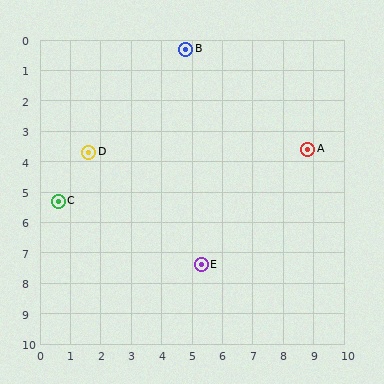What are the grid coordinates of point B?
Point B is at approximately (4.8, 0.3).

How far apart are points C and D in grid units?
Points C and D are about 1.9 grid units apart.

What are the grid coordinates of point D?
Point D is at approximately (1.6, 3.7).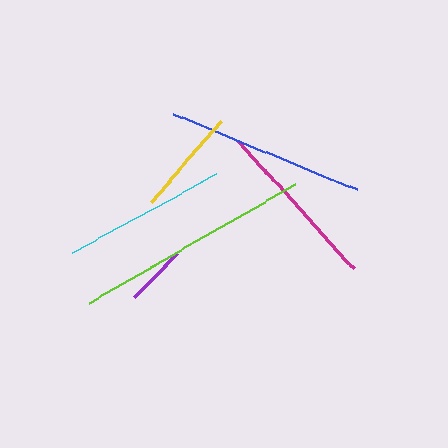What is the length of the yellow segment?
The yellow segment is approximately 107 pixels long.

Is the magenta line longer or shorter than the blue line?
The blue line is longer than the magenta line.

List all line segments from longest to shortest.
From longest to shortest: lime, blue, magenta, cyan, yellow, purple.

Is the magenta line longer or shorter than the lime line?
The lime line is longer than the magenta line.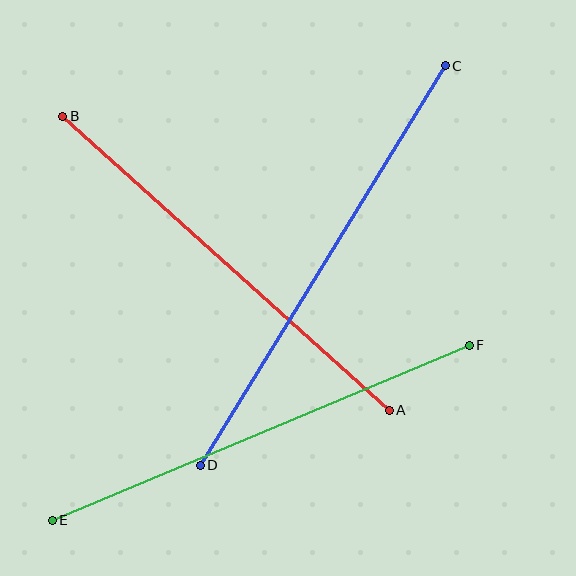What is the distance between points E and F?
The distance is approximately 452 pixels.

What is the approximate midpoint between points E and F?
The midpoint is at approximately (261, 433) pixels.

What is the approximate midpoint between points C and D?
The midpoint is at approximately (323, 266) pixels.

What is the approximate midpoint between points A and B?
The midpoint is at approximately (226, 263) pixels.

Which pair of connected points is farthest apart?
Points C and D are farthest apart.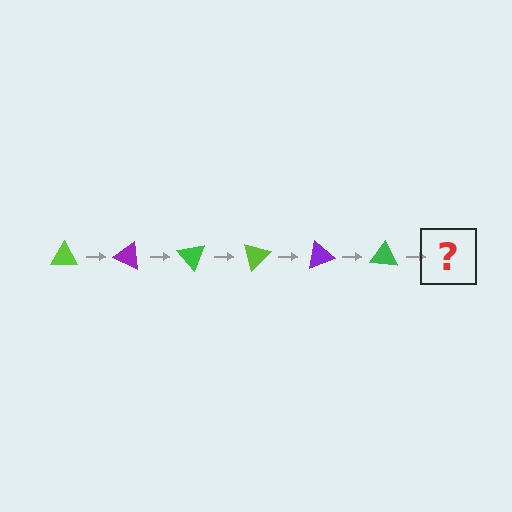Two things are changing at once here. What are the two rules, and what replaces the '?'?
The two rules are that it rotates 25 degrees each step and the color cycles through lime, purple, and green. The '?' should be a lime triangle, rotated 150 degrees from the start.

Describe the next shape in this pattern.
It should be a lime triangle, rotated 150 degrees from the start.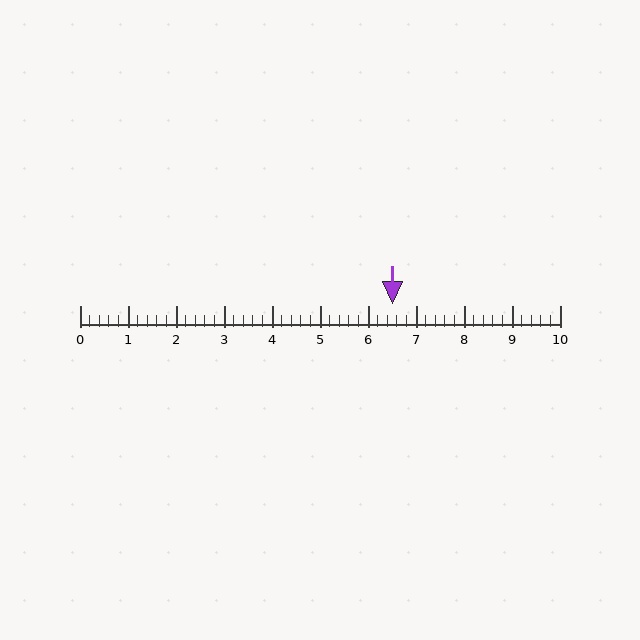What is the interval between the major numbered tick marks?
The major tick marks are spaced 1 units apart.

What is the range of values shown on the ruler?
The ruler shows values from 0 to 10.